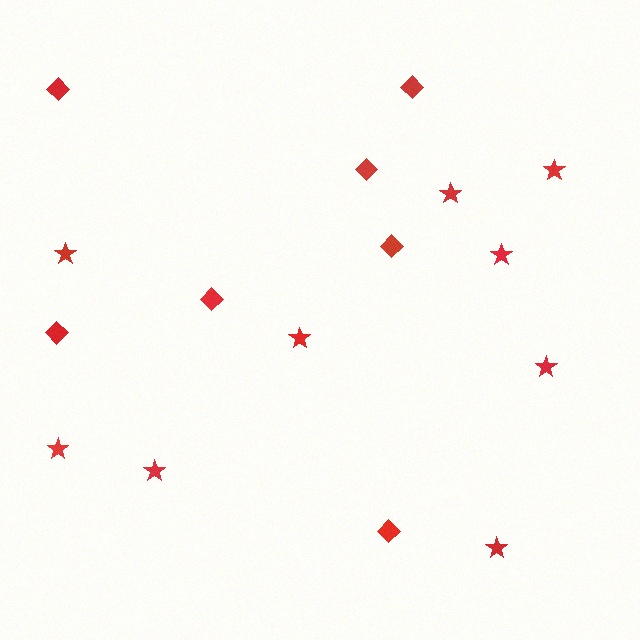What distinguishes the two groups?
There are 2 groups: one group of diamonds (7) and one group of stars (9).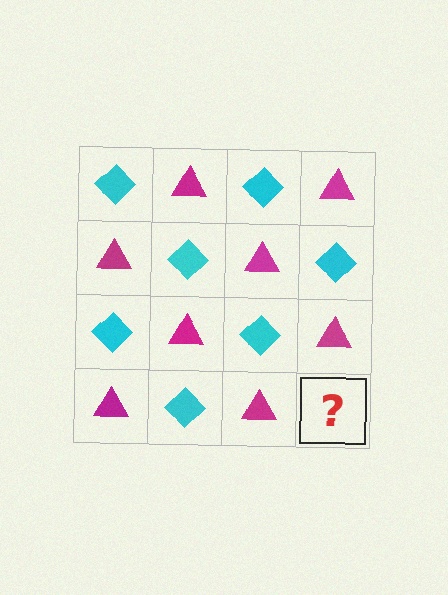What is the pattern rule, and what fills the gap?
The rule is that it alternates cyan diamond and magenta triangle in a checkerboard pattern. The gap should be filled with a cyan diamond.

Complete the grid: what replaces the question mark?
The question mark should be replaced with a cyan diamond.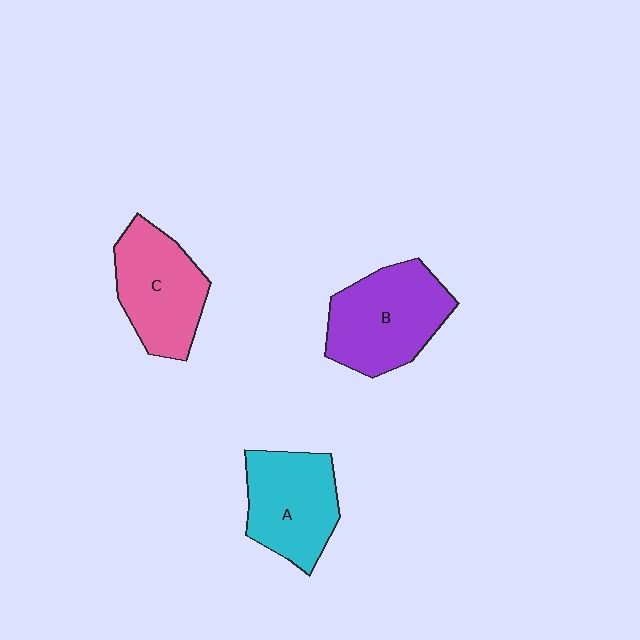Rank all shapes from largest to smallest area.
From largest to smallest: B (purple), C (pink), A (cyan).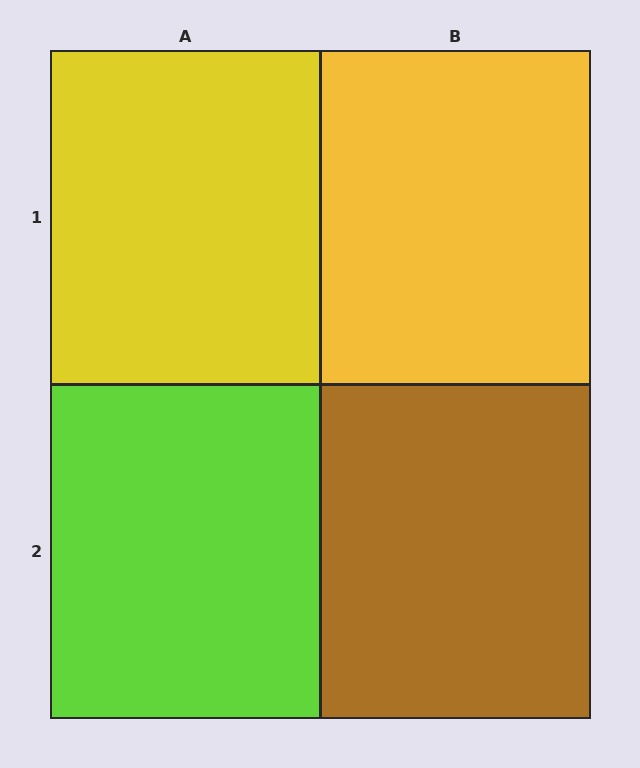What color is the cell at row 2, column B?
Brown.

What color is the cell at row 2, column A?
Lime.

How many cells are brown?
1 cell is brown.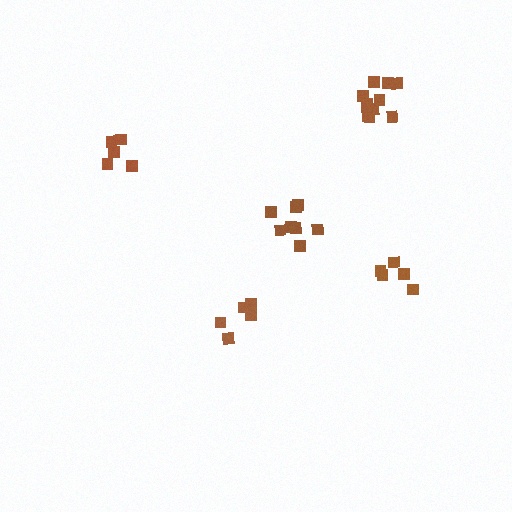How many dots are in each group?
Group 1: 5 dots, Group 2: 5 dots, Group 3: 8 dots, Group 4: 5 dots, Group 5: 11 dots (34 total).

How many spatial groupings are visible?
There are 5 spatial groupings.